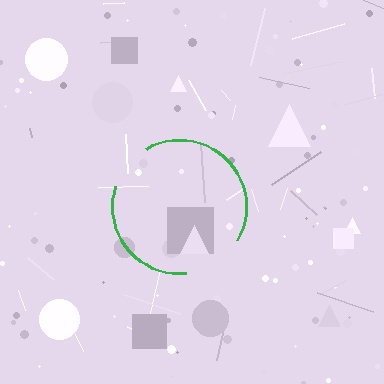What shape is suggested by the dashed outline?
The dashed outline suggests a circle.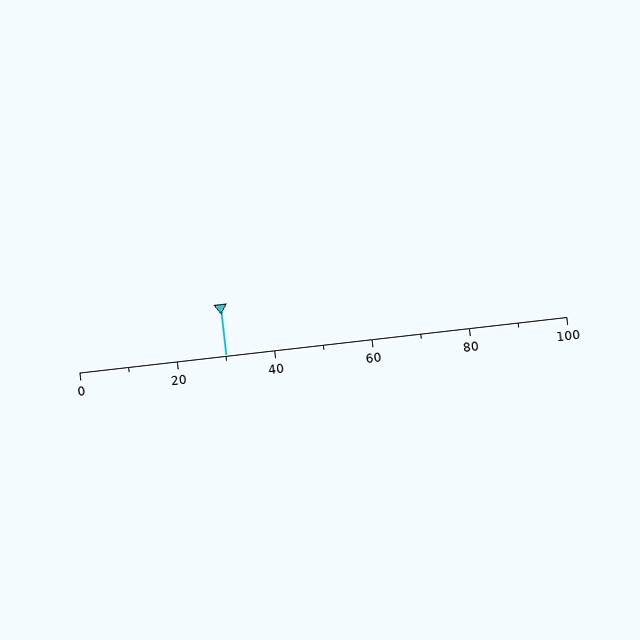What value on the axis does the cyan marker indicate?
The marker indicates approximately 30.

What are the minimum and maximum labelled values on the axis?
The axis runs from 0 to 100.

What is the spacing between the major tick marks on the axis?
The major ticks are spaced 20 apart.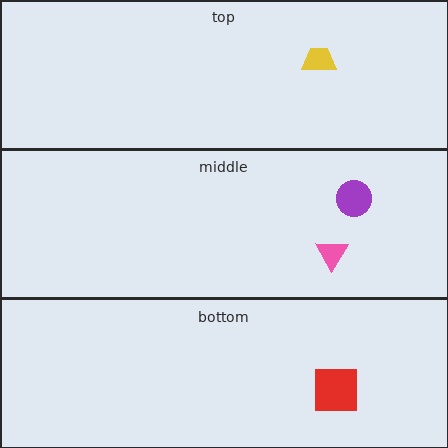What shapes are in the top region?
The yellow trapezoid.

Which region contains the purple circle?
The middle region.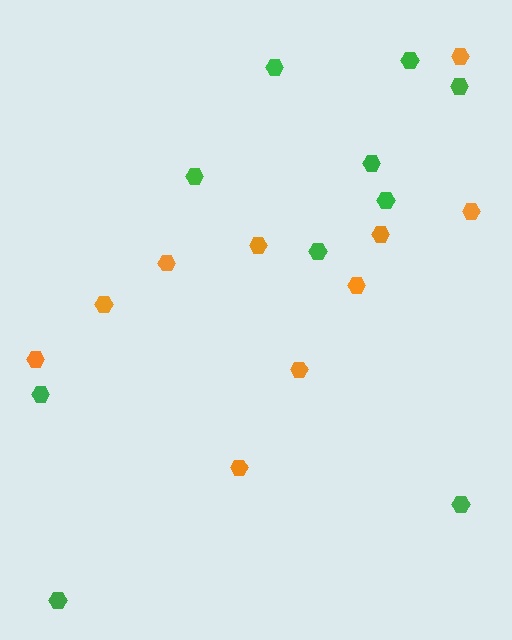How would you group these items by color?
There are 2 groups: one group of orange hexagons (10) and one group of green hexagons (10).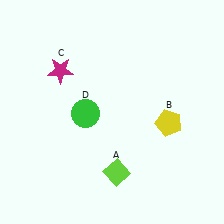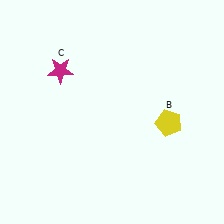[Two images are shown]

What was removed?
The lime diamond (A), the green circle (D) were removed in Image 2.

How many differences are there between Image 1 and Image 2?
There are 2 differences between the two images.